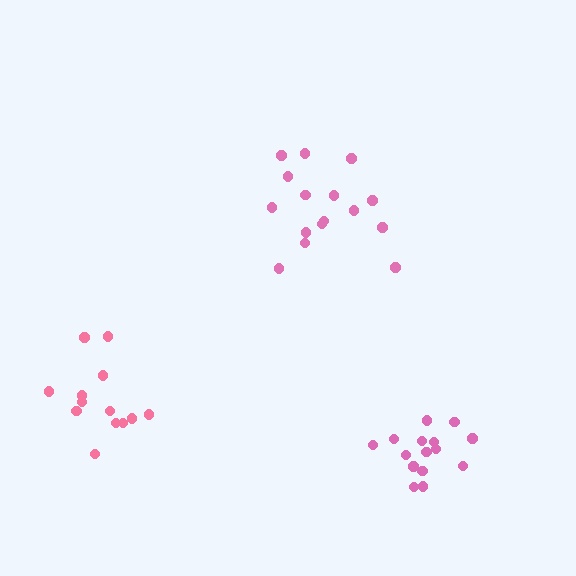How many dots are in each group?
Group 1: 16 dots, Group 2: 13 dots, Group 3: 16 dots (45 total).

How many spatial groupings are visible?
There are 3 spatial groupings.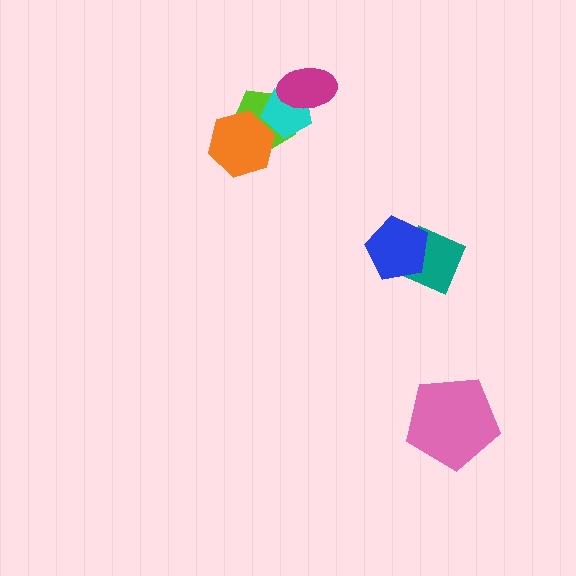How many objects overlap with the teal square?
1 object overlaps with the teal square.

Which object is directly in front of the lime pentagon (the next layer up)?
The cyan pentagon is directly in front of the lime pentagon.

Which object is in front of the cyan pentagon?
The magenta ellipse is in front of the cyan pentagon.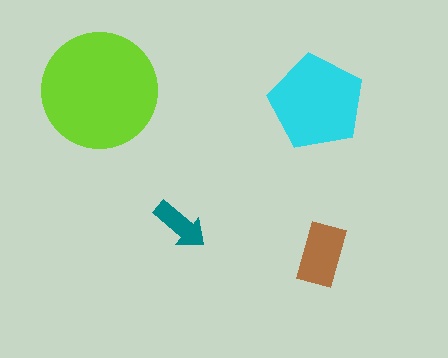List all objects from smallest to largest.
The teal arrow, the brown rectangle, the cyan pentagon, the lime circle.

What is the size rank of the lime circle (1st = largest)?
1st.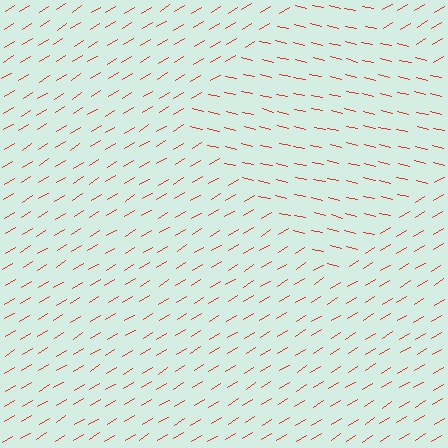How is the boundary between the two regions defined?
The boundary is defined purely by a change in line orientation (approximately 45 degrees difference). All lines are the same color and thickness.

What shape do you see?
I see a diamond.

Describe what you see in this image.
The image is filled with small red line segments. A diamond region in the image has lines oriented differently from the surrounding lines, creating a visible texture boundary.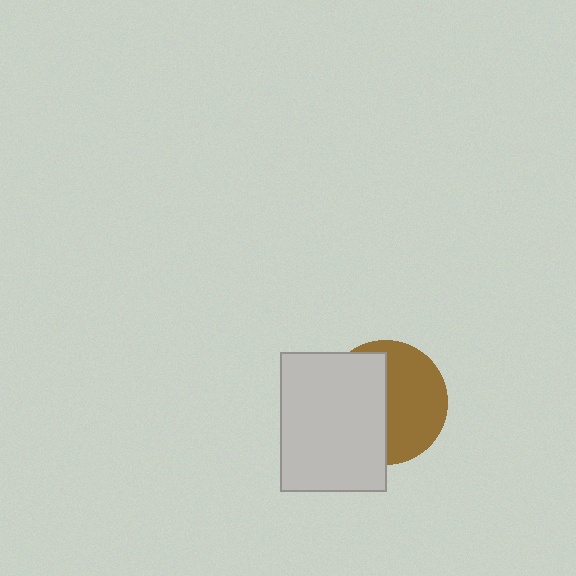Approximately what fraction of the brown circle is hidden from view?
Roughly 50% of the brown circle is hidden behind the light gray rectangle.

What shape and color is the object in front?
The object in front is a light gray rectangle.